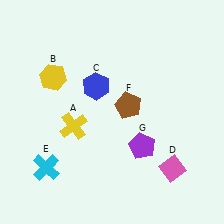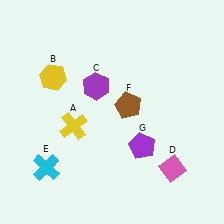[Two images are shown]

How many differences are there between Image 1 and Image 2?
There is 1 difference between the two images.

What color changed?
The hexagon (C) changed from blue in Image 1 to purple in Image 2.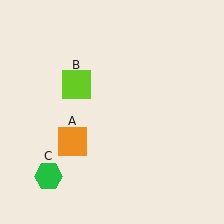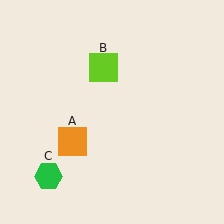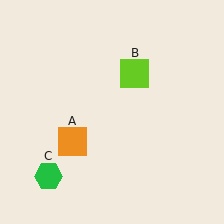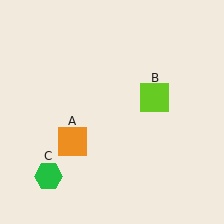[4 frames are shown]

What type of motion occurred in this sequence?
The lime square (object B) rotated clockwise around the center of the scene.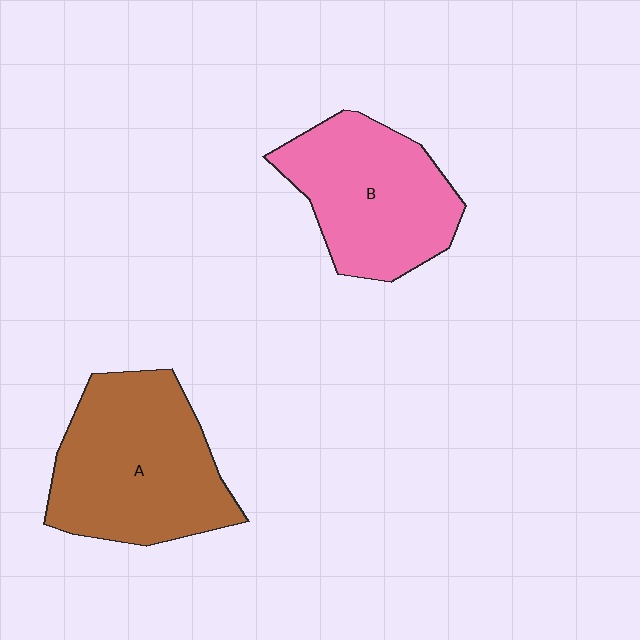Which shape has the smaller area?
Shape B (pink).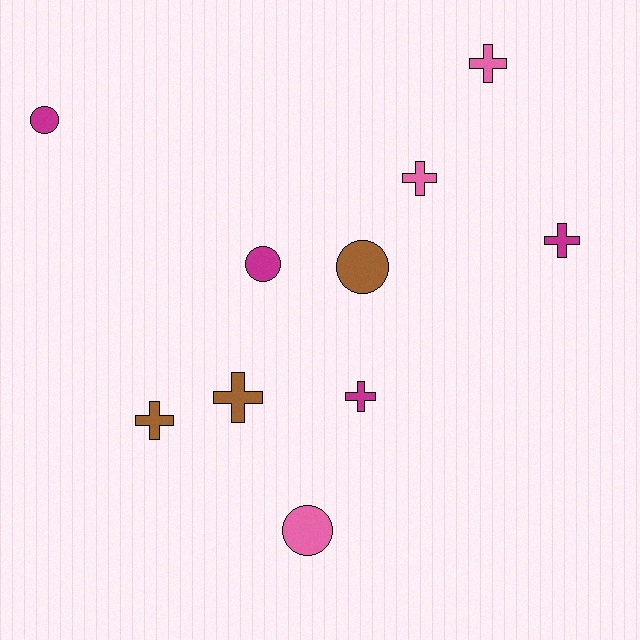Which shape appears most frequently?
Cross, with 6 objects.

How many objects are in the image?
There are 10 objects.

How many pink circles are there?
There is 1 pink circle.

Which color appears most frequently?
Magenta, with 4 objects.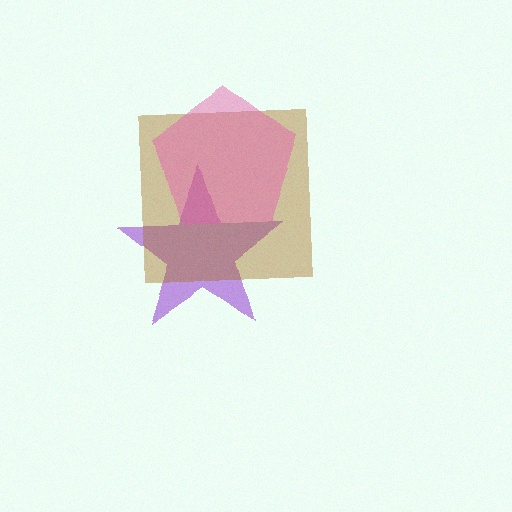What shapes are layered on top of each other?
The layered shapes are: a purple star, a brown square, a pink pentagon.